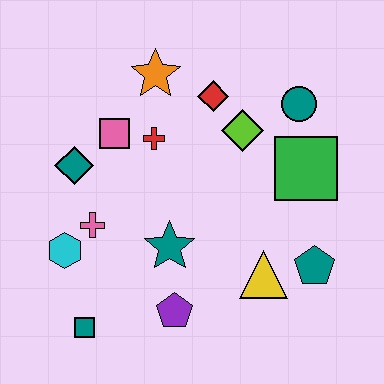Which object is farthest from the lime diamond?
The teal square is farthest from the lime diamond.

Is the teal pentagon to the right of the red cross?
Yes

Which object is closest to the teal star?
The purple pentagon is closest to the teal star.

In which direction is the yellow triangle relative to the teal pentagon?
The yellow triangle is to the left of the teal pentagon.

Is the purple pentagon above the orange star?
No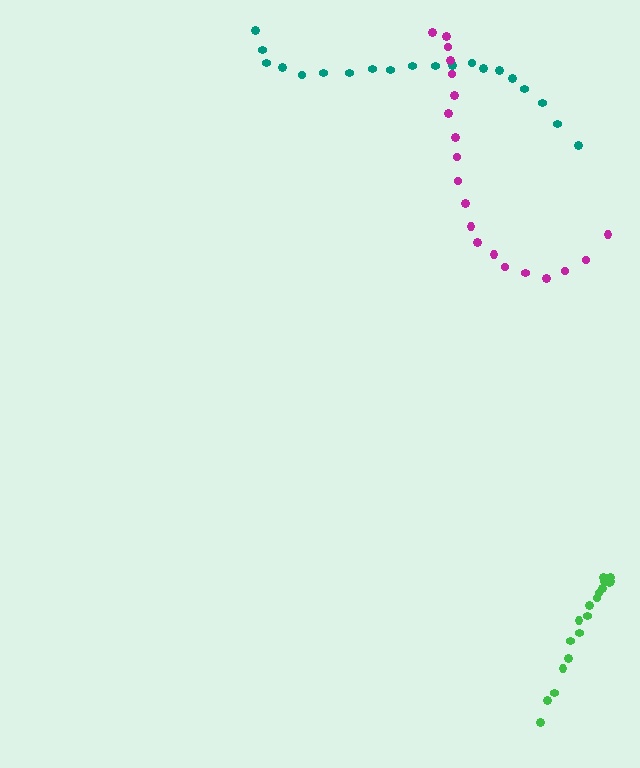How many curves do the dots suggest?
There are 3 distinct paths.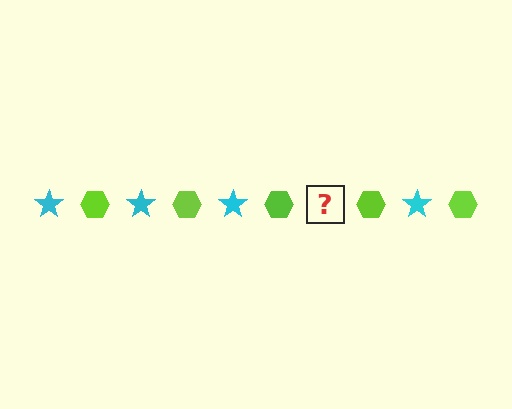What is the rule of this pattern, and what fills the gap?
The rule is that the pattern alternates between cyan star and lime hexagon. The gap should be filled with a cyan star.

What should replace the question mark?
The question mark should be replaced with a cyan star.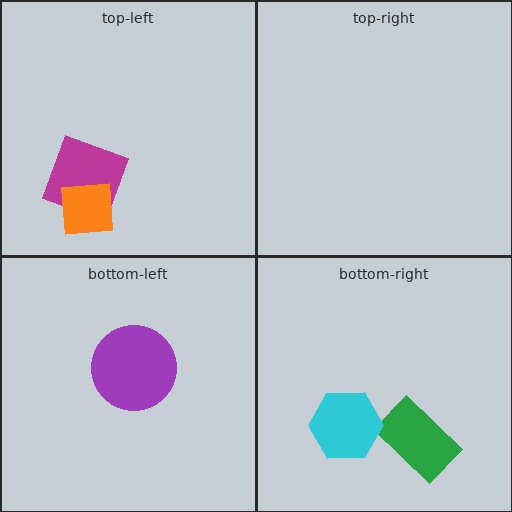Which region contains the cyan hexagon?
The bottom-right region.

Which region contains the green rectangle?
The bottom-right region.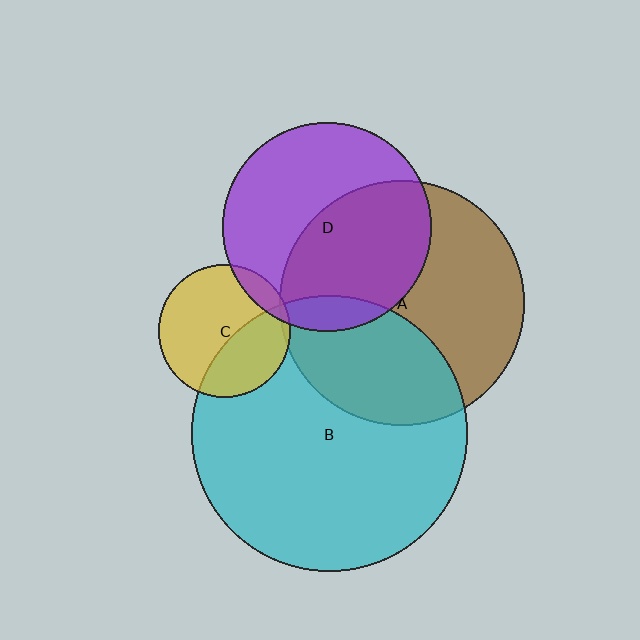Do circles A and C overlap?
Yes.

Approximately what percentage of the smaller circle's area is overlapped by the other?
Approximately 5%.